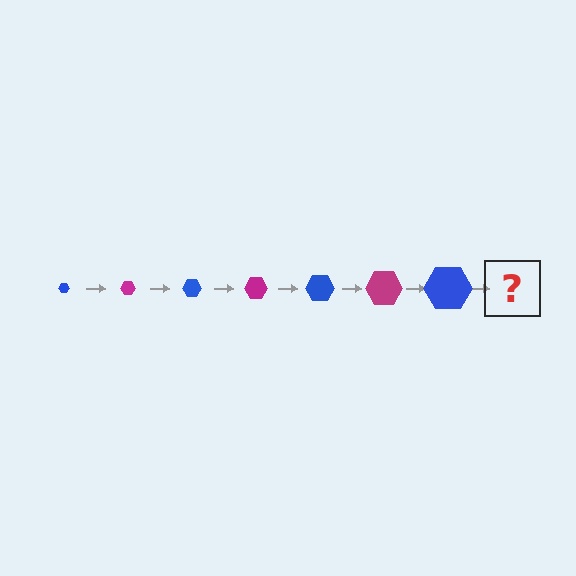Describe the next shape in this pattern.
It should be a magenta hexagon, larger than the previous one.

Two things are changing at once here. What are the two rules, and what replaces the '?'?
The two rules are that the hexagon grows larger each step and the color cycles through blue and magenta. The '?' should be a magenta hexagon, larger than the previous one.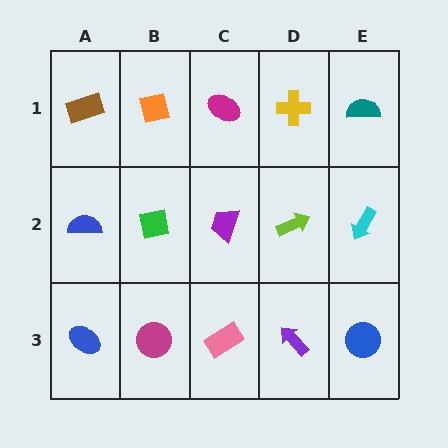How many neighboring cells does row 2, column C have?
4.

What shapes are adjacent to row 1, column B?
A green square (row 2, column B), a brown rectangle (row 1, column A), a magenta ellipse (row 1, column C).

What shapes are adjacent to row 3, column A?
A blue semicircle (row 2, column A), a magenta circle (row 3, column B).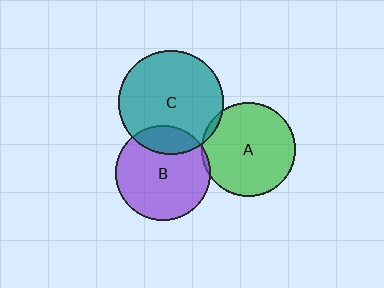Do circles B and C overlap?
Yes.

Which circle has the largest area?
Circle C (teal).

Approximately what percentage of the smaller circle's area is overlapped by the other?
Approximately 20%.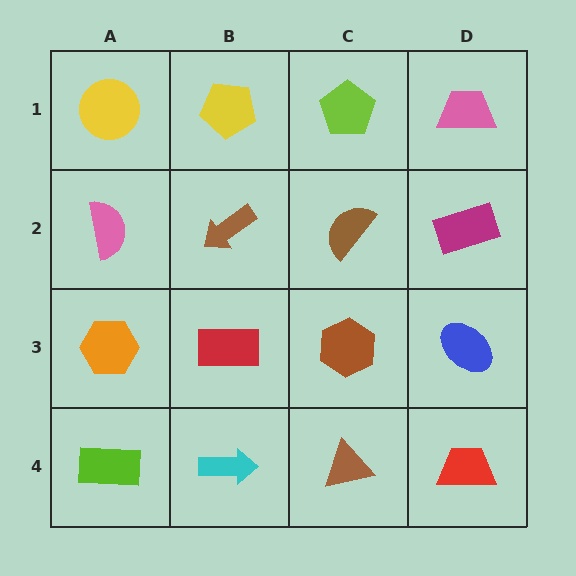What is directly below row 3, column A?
A lime rectangle.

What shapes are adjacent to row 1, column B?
A brown arrow (row 2, column B), a yellow circle (row 1, column A), a lime pentagon (row 1, column C).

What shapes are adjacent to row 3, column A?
A pink semicircle (row 2, column A), a lime rectangle (row 4, column A), a red rectangle (row 3, column B).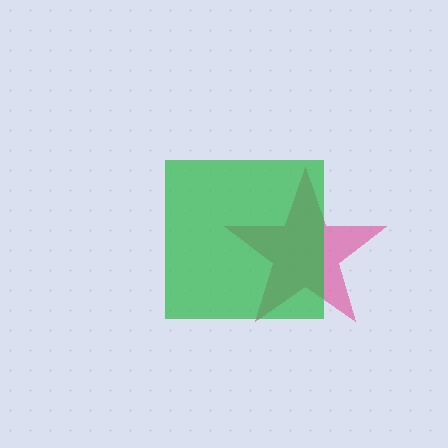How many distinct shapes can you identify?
There are 2 distinct shapes: a pink star, a green square.